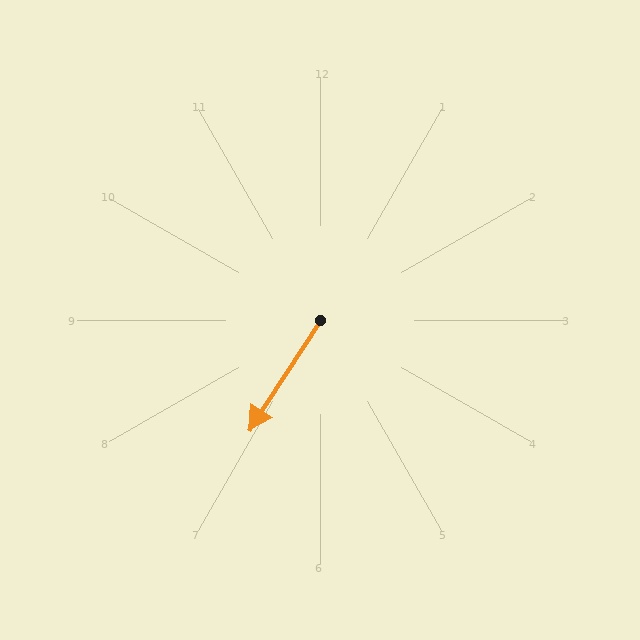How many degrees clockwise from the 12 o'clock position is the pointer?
Approximately 213 degrees.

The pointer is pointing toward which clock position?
Roughly 7 o'clock.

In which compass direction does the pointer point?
Southwest.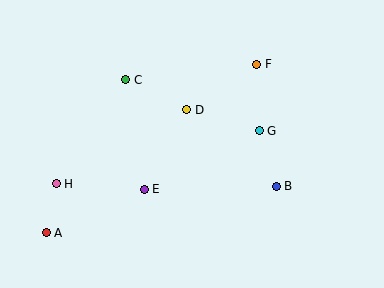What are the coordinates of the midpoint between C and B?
The midpoint between C and B is at (201, 133).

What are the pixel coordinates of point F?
Point F is at (257, 64).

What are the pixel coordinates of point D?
Point D is at (187, 110).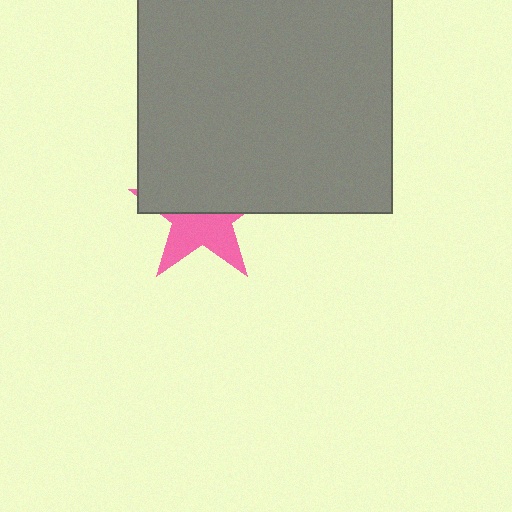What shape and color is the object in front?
The object in front is a gray rectangle.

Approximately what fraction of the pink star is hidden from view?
Roughly 53% of the pink star is hidden behind the gray rectangle.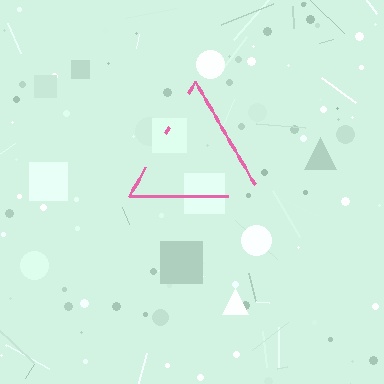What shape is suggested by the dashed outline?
The dashed outline suggests a triangle.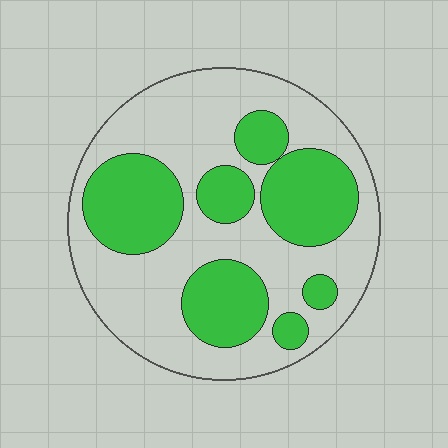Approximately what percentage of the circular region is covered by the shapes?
Approximately 40%.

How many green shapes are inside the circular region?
7.